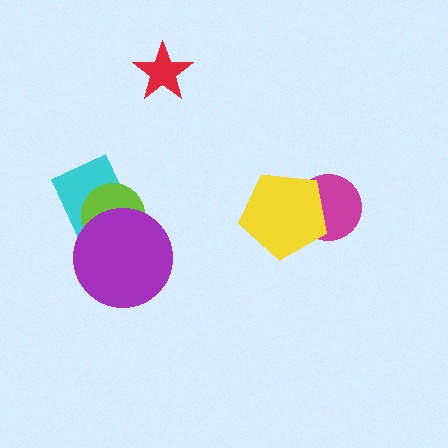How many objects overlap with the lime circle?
2 objects overlap with the lime circle.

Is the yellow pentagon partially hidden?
No, no other shape covers it.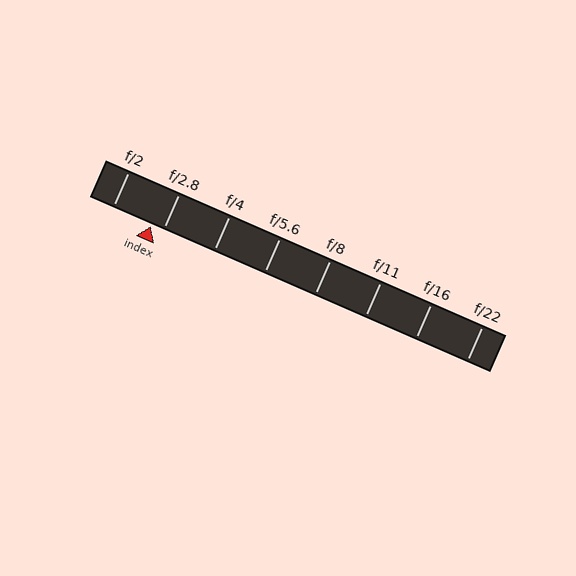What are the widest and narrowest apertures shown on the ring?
The widest aperture shown is f/2 and the narrowest is f/22.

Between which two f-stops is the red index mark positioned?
The index mark is between f/2 and f/2.8.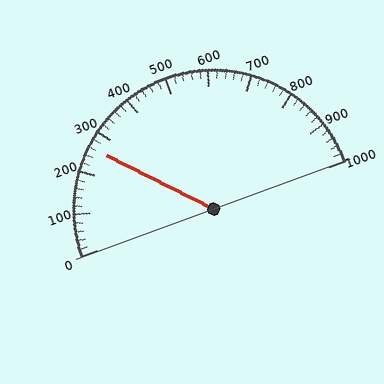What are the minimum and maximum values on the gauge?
The gauge ranges from 0 to 1000.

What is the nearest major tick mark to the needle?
The nearest major tick mark is 300.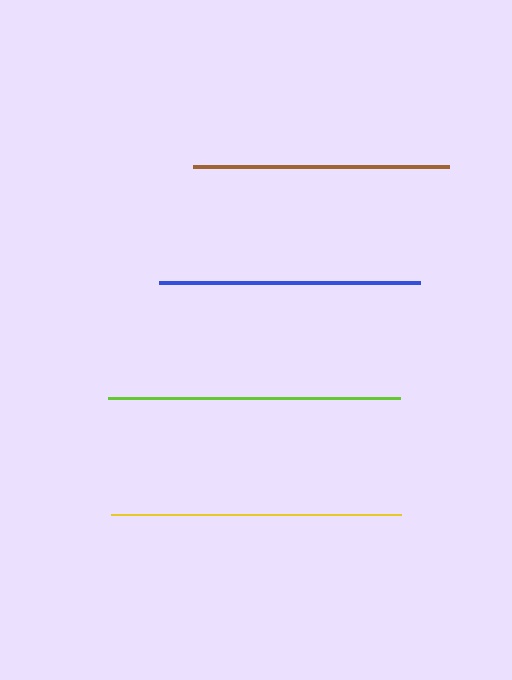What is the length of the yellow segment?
The yellow segment is approximately 289 pixels long.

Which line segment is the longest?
The lime line is the longest at approximately 293 pixels.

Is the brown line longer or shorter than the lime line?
The lime line is longer than the brown line.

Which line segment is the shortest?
The brown line is the shortest at approximately 256 pixels.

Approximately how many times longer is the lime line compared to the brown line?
The lime line is approximately 1.1 times the length of the brown line.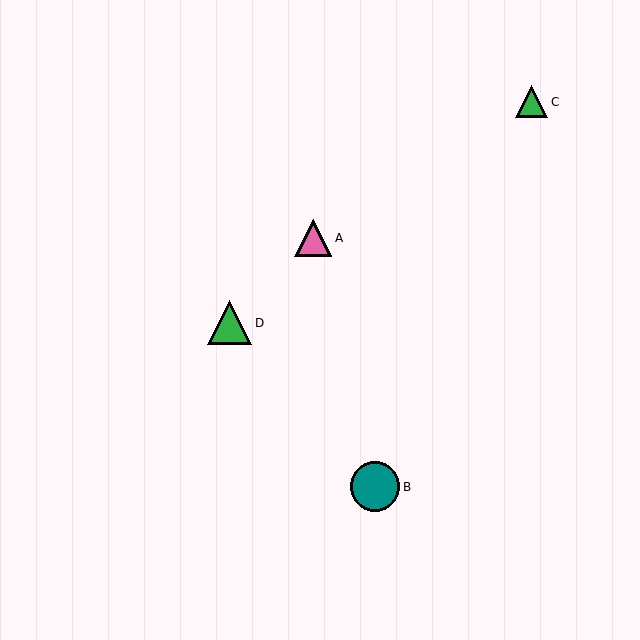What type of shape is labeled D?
Shape D is a green triangle.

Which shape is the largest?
The teal circle (labeled B) is the largest.